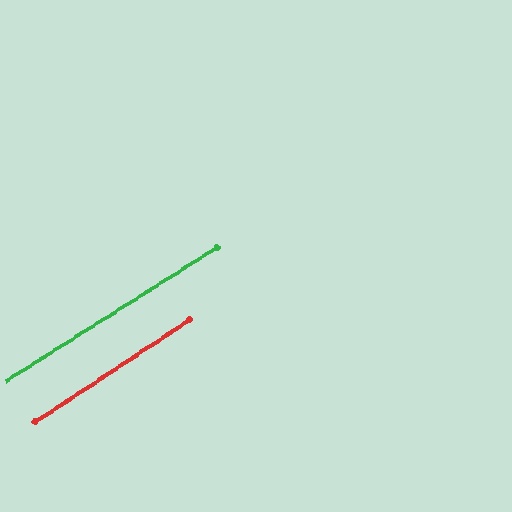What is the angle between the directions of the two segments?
Approximately 1 degree.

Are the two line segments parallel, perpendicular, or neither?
Parallel — their directions differ by only 1.4°.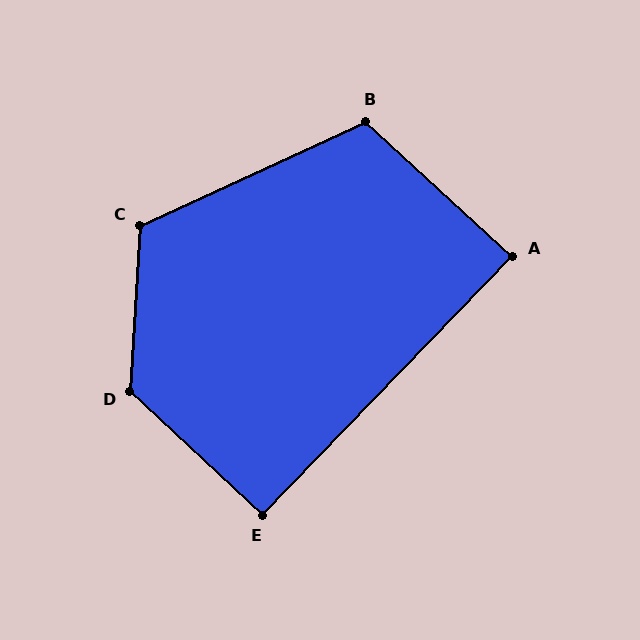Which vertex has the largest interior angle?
D, at approximately 129 degrees.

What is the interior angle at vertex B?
Approximately 113 degrees (obtuse).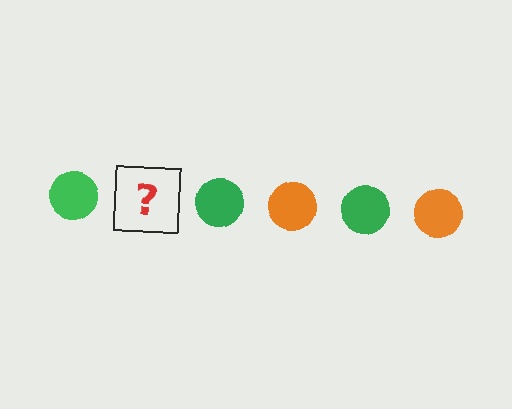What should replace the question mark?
The question mark should be replaced with an orange circle.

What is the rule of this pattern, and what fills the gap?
The rule is that the pattern cycles through green, orange circles. The gap should be filled with an orange circle.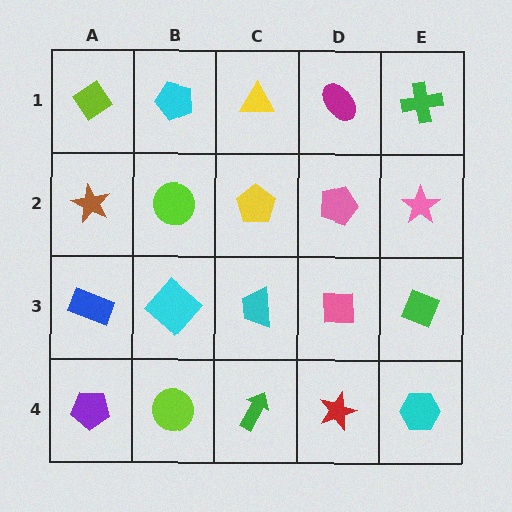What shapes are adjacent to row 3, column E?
A pink star (row 2, column E), a cyan hexagon (row 4, column E), a pink square (row 3, column D).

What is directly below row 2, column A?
A blue rectangle.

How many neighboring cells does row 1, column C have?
3.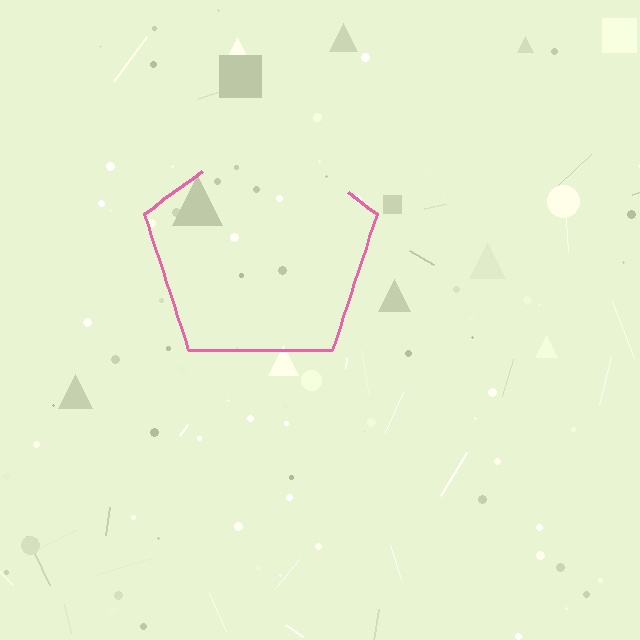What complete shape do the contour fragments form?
The contour fragments form a pentagon.